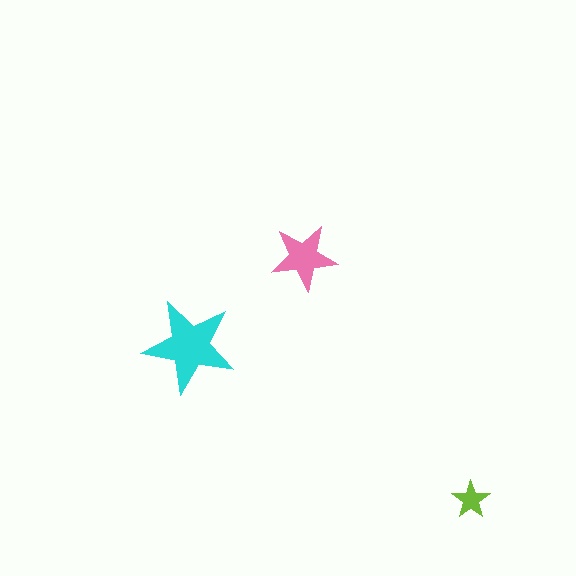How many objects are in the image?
There are 3 objects in the image.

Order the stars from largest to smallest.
the cyan one, the pink one, the lime one.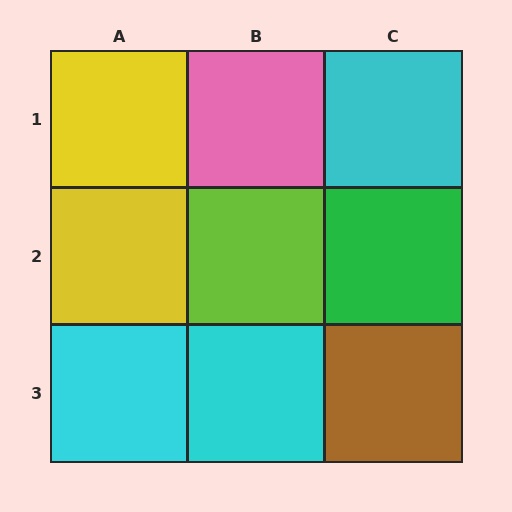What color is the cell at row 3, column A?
Cyan.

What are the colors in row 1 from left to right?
Yellow, pink, cyan.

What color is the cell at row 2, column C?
Green.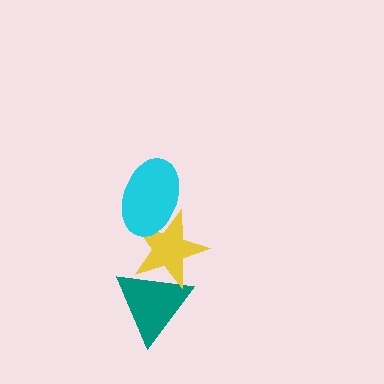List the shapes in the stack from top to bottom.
From top to bottom: the cyan ellipse, the yellow star, the teal triangle.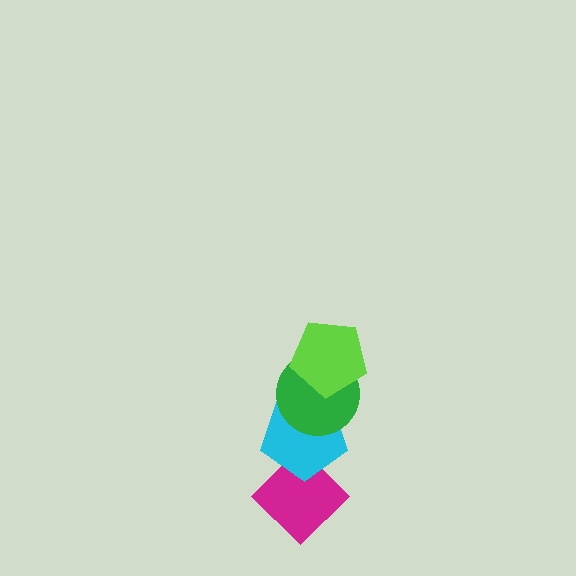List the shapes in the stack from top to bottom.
From top to bottom: the lime pentagon, the green circle, the cyan pentagon, the magenta diamond.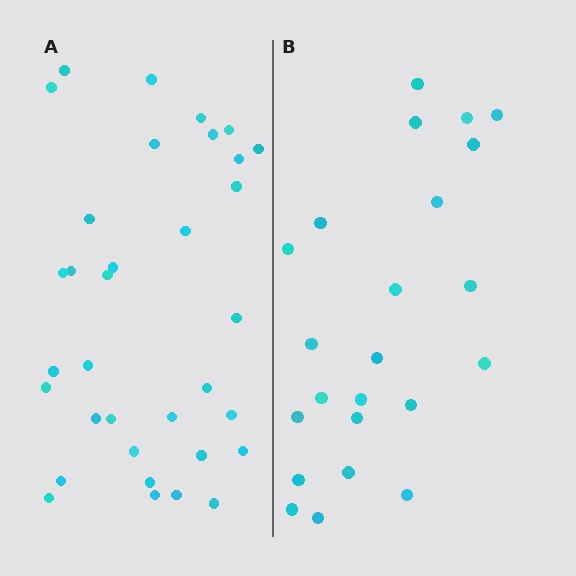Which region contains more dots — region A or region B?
Region A (the left region) has more dots.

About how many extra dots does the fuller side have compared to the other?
Region A has roughly 12 or so more dots than region B.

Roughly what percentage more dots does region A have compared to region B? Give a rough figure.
About 50% more.